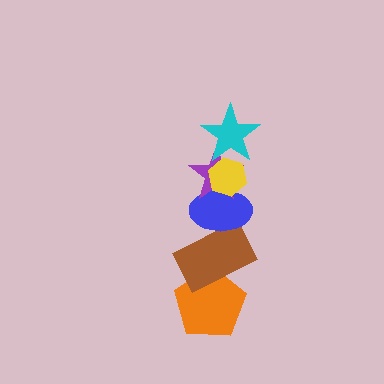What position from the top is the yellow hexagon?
The yellow hexagon is 1st from the top.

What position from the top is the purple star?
The purple star is 3rd from the top.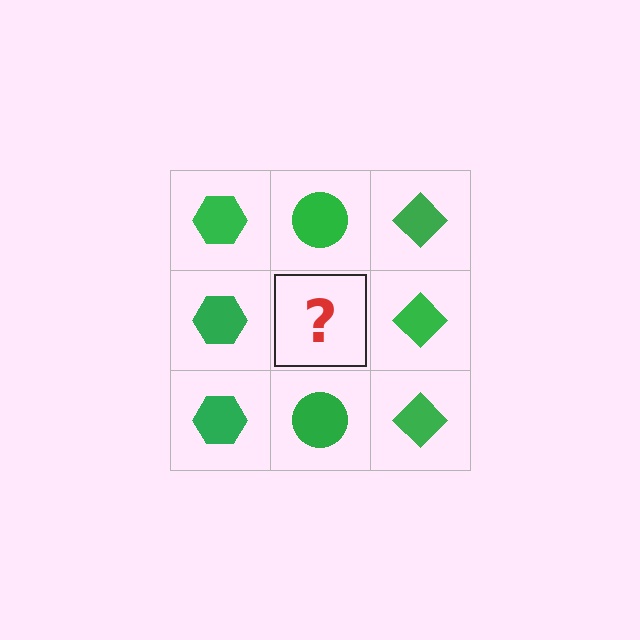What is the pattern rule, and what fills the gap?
The rule is that each column has a consistent shape. The gap should be filled with a green circle.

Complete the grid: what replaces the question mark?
The question mark should be replaced with a green circle.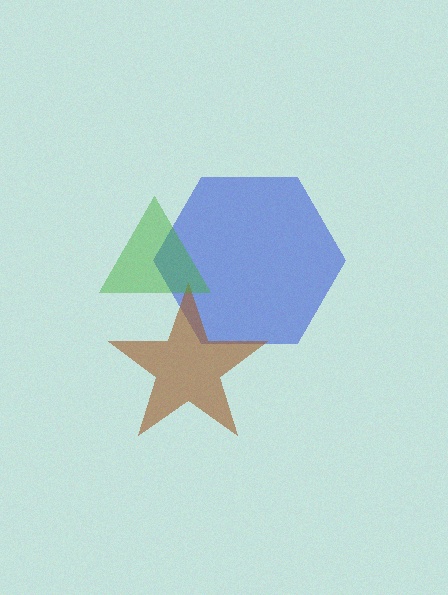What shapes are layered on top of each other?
The layered shapes are: a blue hexagon, a brown star, a green triangle.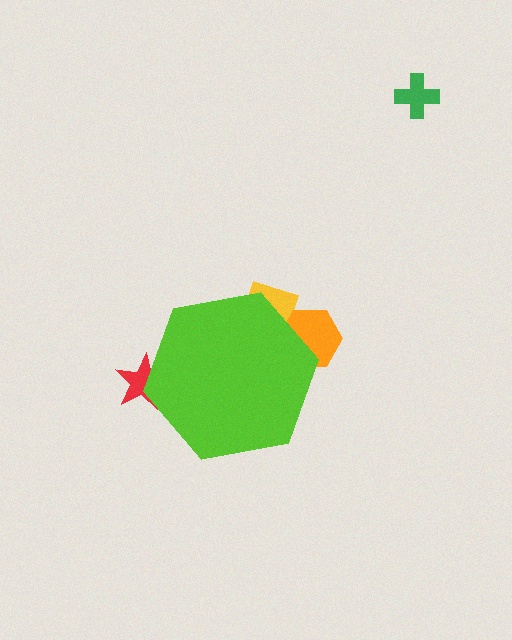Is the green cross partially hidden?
No, the green cross is fully visible.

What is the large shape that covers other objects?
A lime hexagon.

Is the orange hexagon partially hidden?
Yes, the orange hexagon is partially hidden behind the lime hexagon.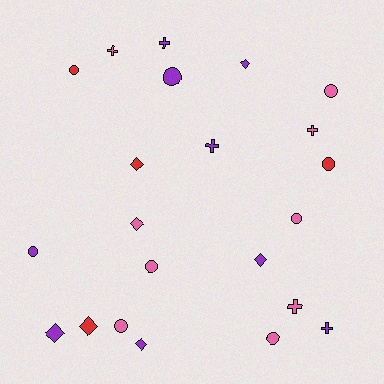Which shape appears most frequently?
Circle, with 9 objects.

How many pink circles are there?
There are 5 pink circles.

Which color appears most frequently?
Purple, with 9 objects.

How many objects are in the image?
There are 22 objects.